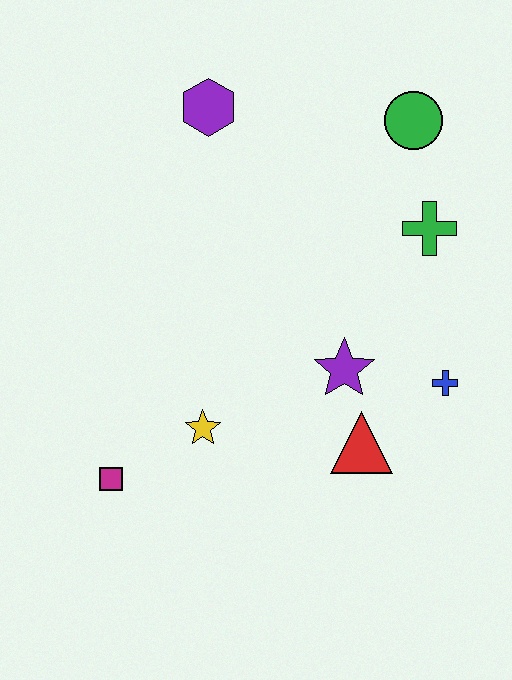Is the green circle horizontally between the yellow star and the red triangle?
No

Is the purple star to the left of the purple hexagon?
No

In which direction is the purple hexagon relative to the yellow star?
The purple hexagon is above the yellow star.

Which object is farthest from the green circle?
The magenta square is farthest from the green circle.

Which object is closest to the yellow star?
The magenta square is closest to the yellow star.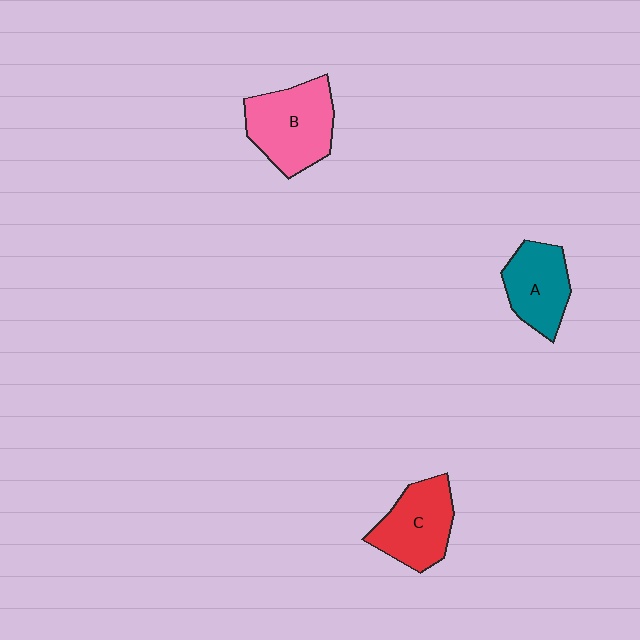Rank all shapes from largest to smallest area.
From largest to smallest: B (pink), C (red), A (teal).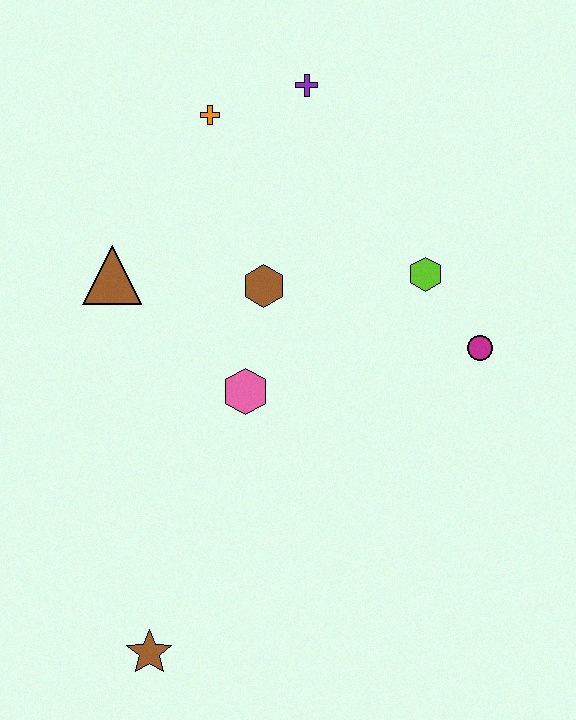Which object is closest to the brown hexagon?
The pink hexagon is closest to the brown hexagon.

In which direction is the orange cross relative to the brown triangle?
The orange cross is above the brown triangle.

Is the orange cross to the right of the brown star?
Yes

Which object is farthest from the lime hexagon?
The brown star is farthest from the lime hexagon.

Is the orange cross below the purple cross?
Yes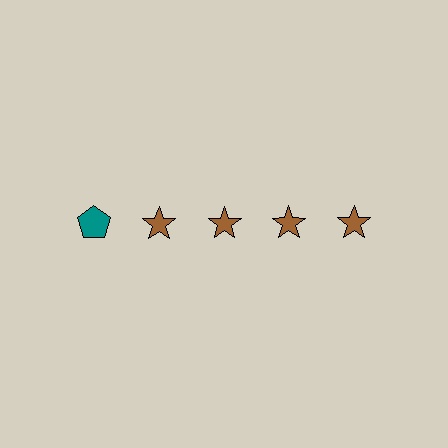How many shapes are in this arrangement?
There are 5 shapes arranged in a grid pattern.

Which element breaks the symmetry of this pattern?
The teal pentagon in the top row, leftmost column breaks the symmetry. All other shapes are brown stars.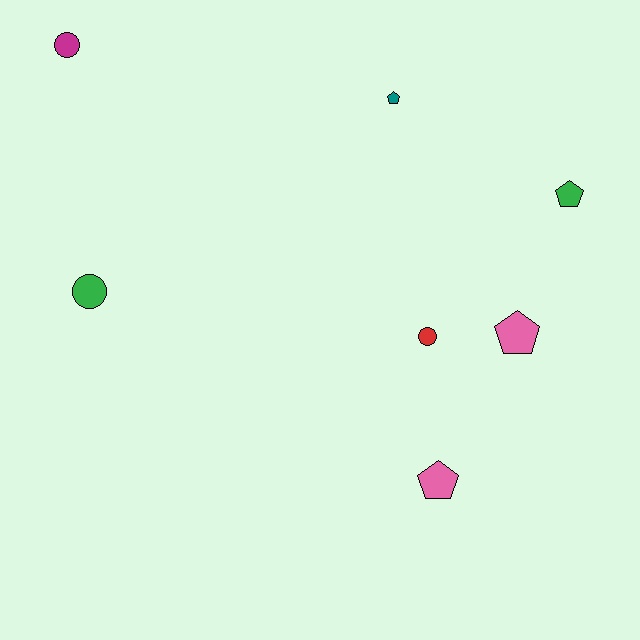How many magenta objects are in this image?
There is 1 magenta object.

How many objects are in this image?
There are 7 objects.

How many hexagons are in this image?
There are no hexagons.